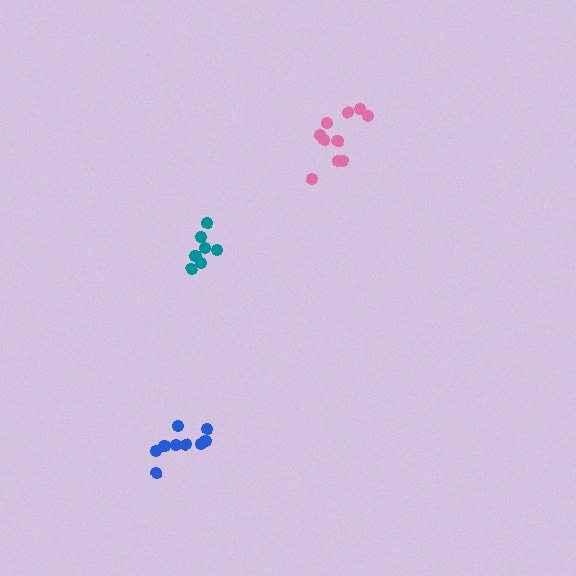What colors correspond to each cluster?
The clusters are colored: pink, blue, teal.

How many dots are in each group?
Group 1: 10 dots, Group 2: 9 dots, Group 3: 7 dots (26 total).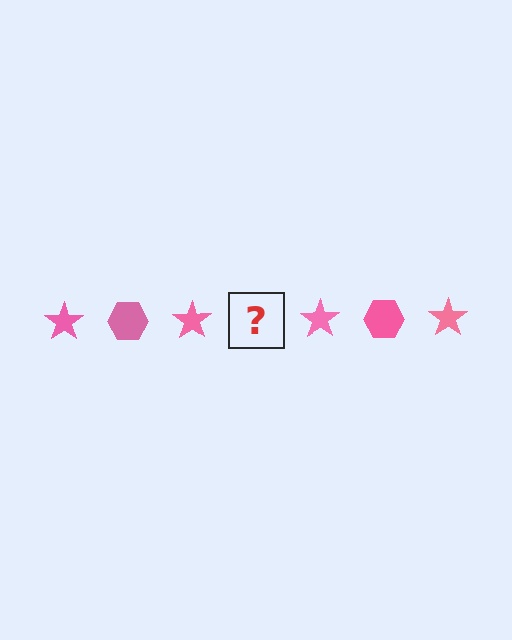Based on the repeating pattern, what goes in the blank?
The blank should be a pink hexagon.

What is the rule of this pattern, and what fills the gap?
The rule is that the pattern cycles through star, hexagon shapes in pink. The gap should be filled with a pink hexagon.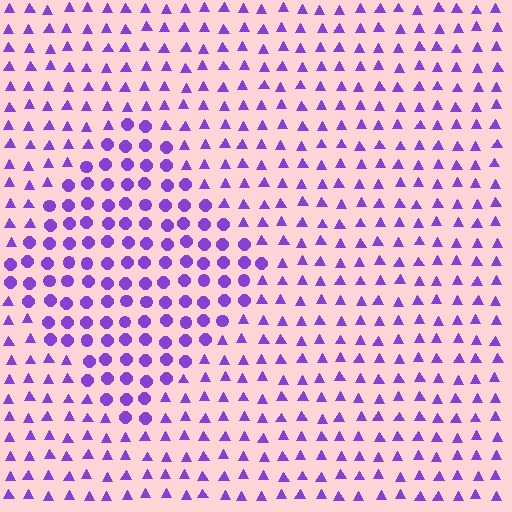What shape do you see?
I see a diamond.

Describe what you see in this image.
The image is filled with small purple elements arranged in a uniform grid. A diamond-shaped region contains circles, while the surrounding area contains triangles. The boundary is defined purely by the change in element shape.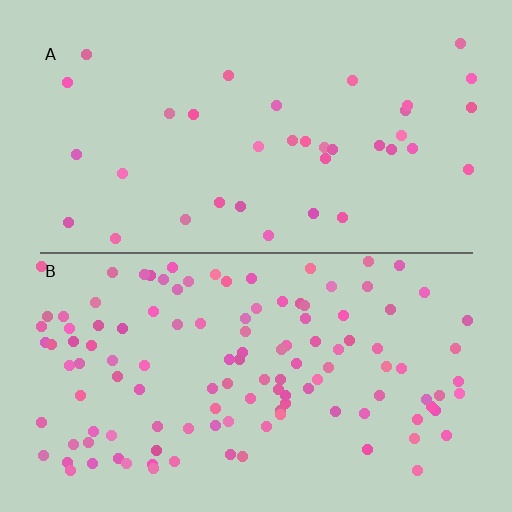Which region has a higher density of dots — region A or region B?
B (the bottom).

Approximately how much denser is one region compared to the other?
Approximately 3.2× — region B over region A.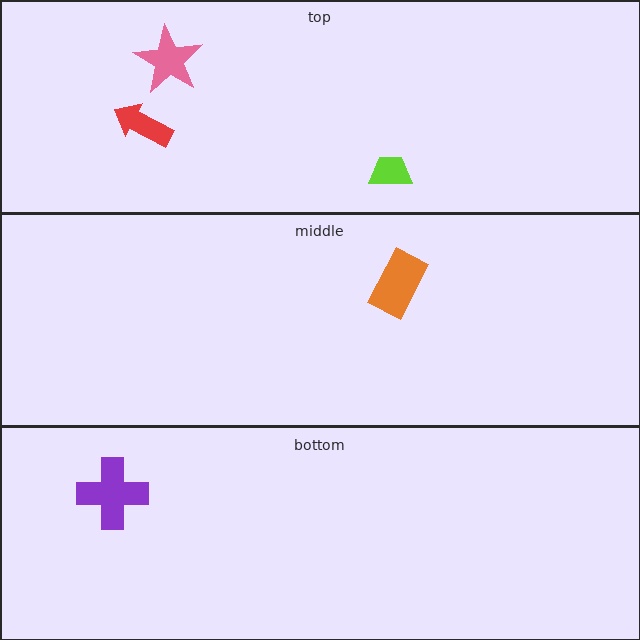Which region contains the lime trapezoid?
The top region.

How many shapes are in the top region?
3.